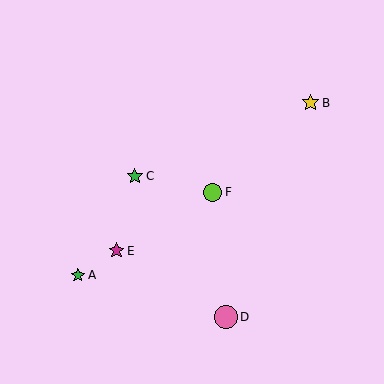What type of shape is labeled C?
Shape C is a green star.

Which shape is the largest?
The pink circle (labeled D) is the largest.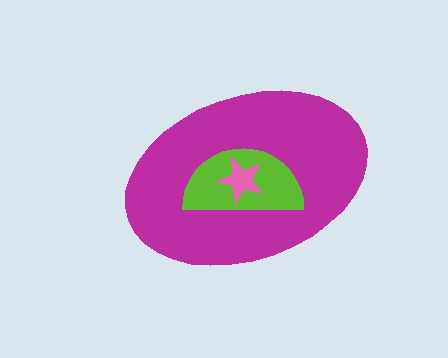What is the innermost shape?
The pink star.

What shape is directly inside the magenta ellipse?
The lime semicircle.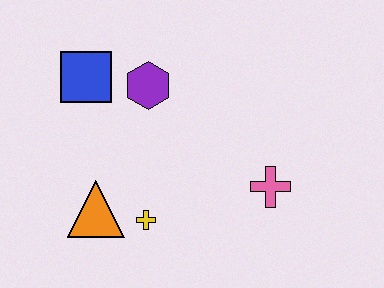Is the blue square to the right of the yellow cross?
No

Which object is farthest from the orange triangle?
The pink cross is farthest from the orange triangle.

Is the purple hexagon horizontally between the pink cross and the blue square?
Yes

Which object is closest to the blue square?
The purple hexagon is closest to the blue square.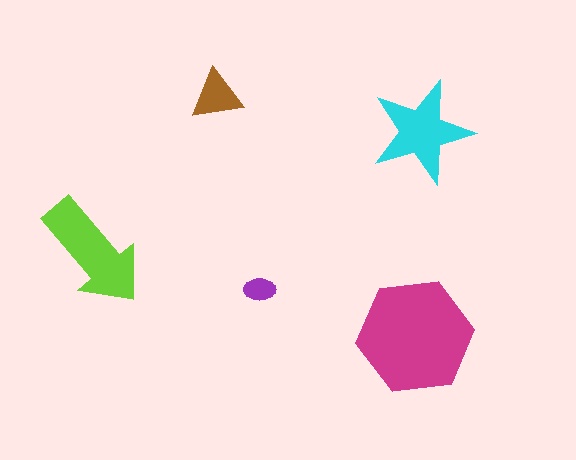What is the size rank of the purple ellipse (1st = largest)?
5th.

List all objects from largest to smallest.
The magenta hexagon, the lime arrow, the cyan star, the brown triangle, the purple ellipse.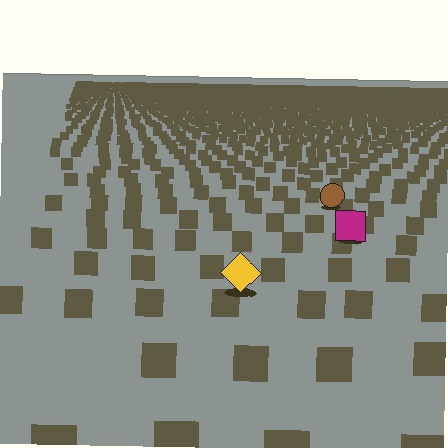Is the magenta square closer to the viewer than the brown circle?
Yes. The magenta square is closer — you can tell from the texture gradient: the ground texture is coarser near it.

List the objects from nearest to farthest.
From nearest to farthest: the yellow diamond, the magenta square, the brown circle.